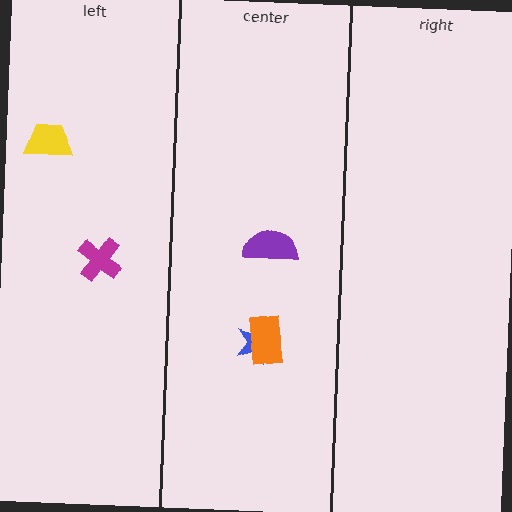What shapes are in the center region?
The blue star, the purple semicircle, the orange rectangle.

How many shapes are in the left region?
2.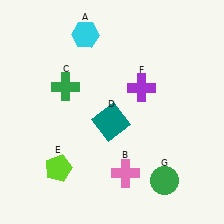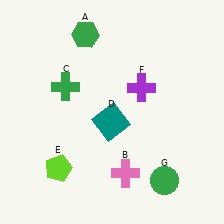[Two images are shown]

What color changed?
The hexagon (A) changed from cyan in Image 1 to green in Image 2.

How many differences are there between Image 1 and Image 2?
There is 1 difference between the two images.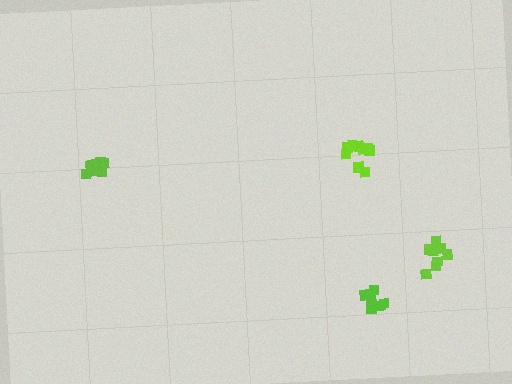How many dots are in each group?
Group 1: 8 dots, Group 2: 8 dots, Group 3: 9 dots, Group 4: 7 dots (32 total).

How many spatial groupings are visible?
There are 4 spatial groupings.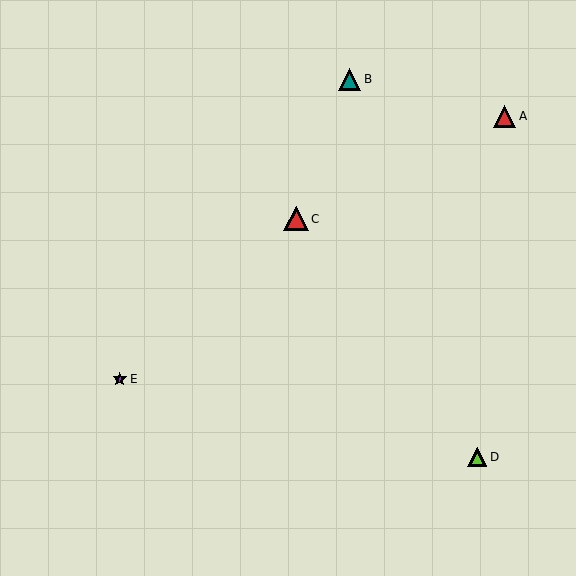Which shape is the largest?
The red triangle (labeled C) is the largest.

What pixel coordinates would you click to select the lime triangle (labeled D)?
Click at (477, 457) to select the lime triangle D.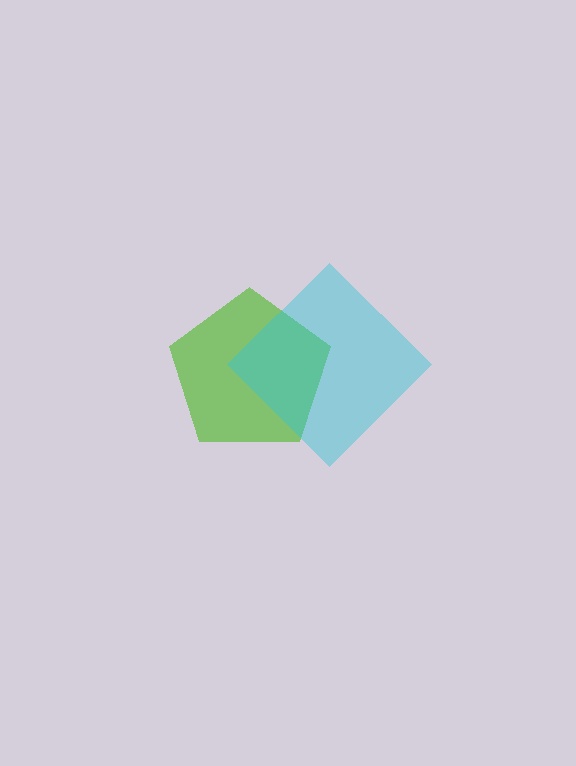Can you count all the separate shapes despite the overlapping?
Yes, there are 2 separate shapes.